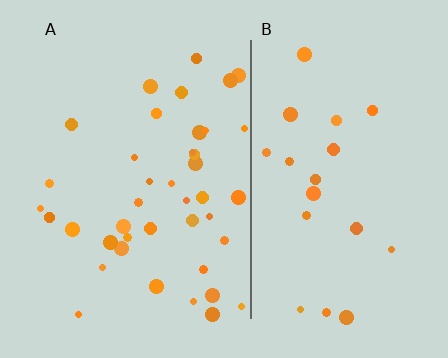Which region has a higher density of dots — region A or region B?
A (the left).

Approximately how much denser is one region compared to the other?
Approximately 2.0× — region A over region B.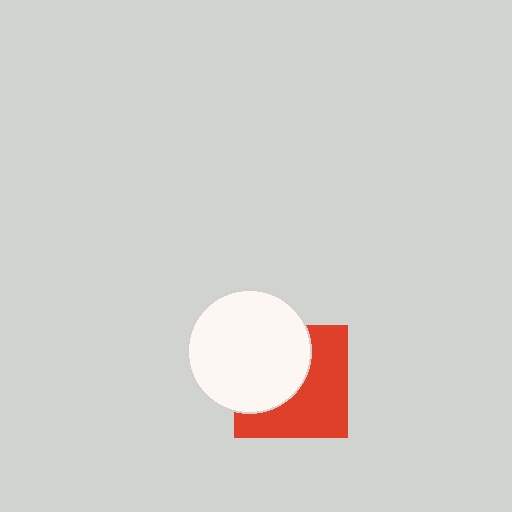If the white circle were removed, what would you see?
You would see the complete red square.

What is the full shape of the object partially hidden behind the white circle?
The partially hidden object is a red square.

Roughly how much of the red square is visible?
About half of it is visible (roughly 53%).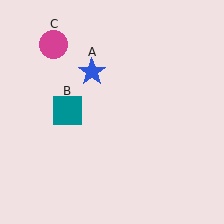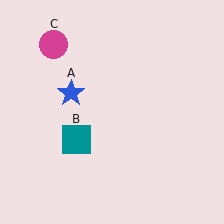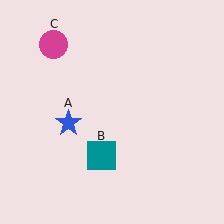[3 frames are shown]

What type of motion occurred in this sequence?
The blue star (object A), teal square (object B) rotated counterclockwise around the center of the scene.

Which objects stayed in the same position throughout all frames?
Magenta circle (object C) remained stationary.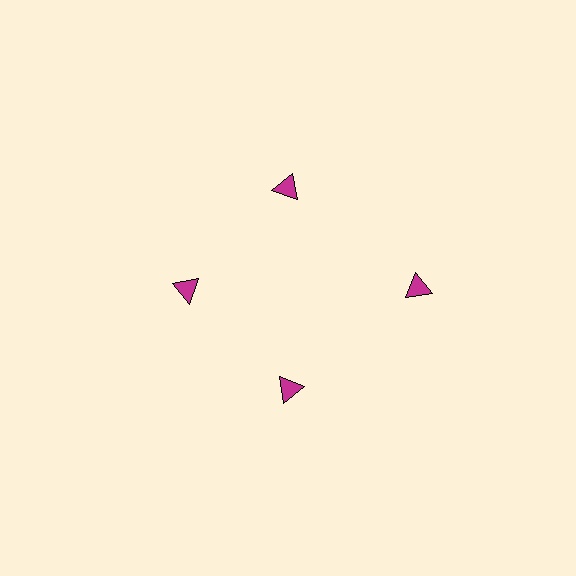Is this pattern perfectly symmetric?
No. The 4 magenta triangles are arranged in a ring, but one element near the 3 o'clock position is pushed outward from the center, breaking the 4-fold rotational symmetry.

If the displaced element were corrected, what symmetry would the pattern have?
It would have 4-fold rotational symmetry — the pattern would map onto itself every 90 degrees.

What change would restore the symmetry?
The symmetry would be restored by moving it inward, back onto the ring so that all 4 triangles sit at equal angles and equal distance from the center.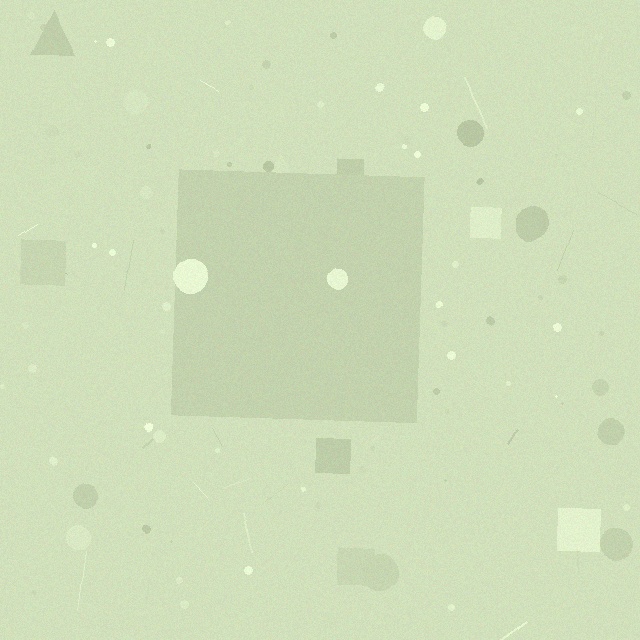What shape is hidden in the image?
A square is hidden in the image.